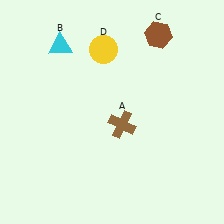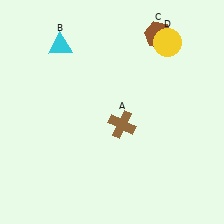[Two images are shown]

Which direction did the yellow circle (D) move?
The yellow circle (D) moved right.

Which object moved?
The yellow circle (D) moved right.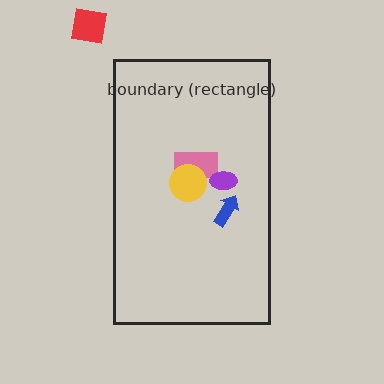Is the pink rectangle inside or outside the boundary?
Inside.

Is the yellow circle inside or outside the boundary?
Inside.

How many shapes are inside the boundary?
4 inside, 1 outside.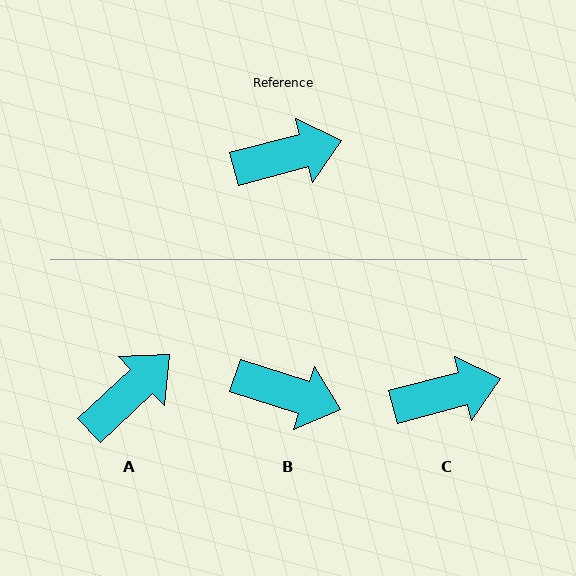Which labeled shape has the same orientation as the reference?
C.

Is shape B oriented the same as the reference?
No, it is off by about 33 degrees.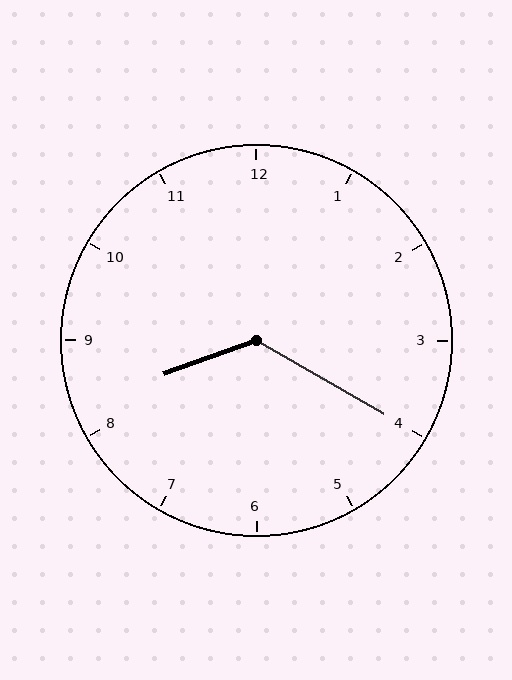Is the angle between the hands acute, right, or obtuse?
It is obtuse.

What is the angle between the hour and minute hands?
Approximately 130 degrees.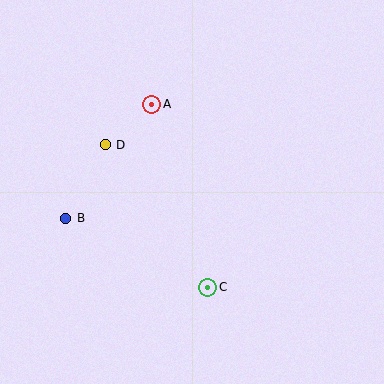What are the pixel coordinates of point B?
Point B is at (66, 218).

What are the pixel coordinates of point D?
Point D is at (105, 145).